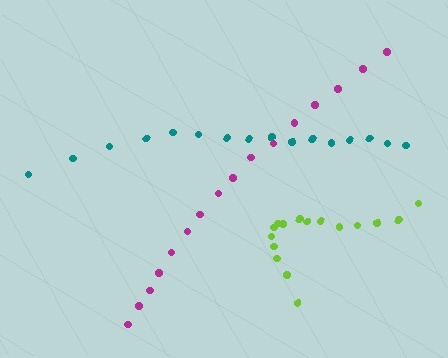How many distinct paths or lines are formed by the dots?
There are 3 distinct paths.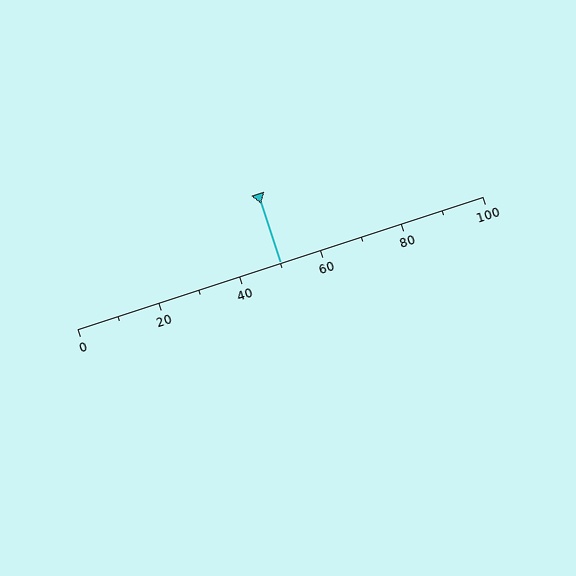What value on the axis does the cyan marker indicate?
The marker indicates approximately 50.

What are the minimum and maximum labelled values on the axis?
The axis runs from 0 to 100.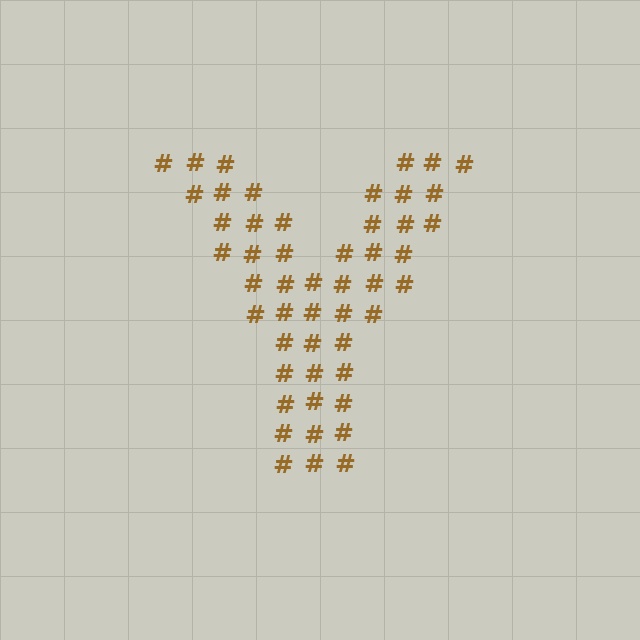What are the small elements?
The small elements are hash symbols.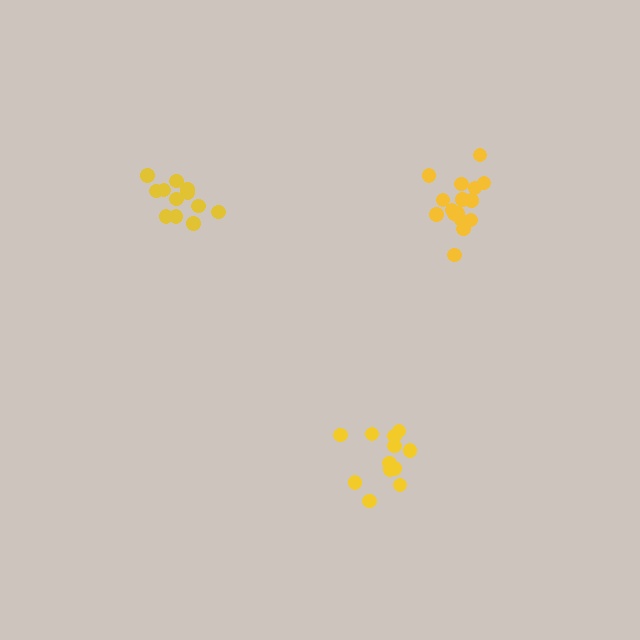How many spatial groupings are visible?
There are 3 spatial groupings.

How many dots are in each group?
Group 1: 12 dots, Group 2: 13 dots, Group 3: 16 dots (41 total).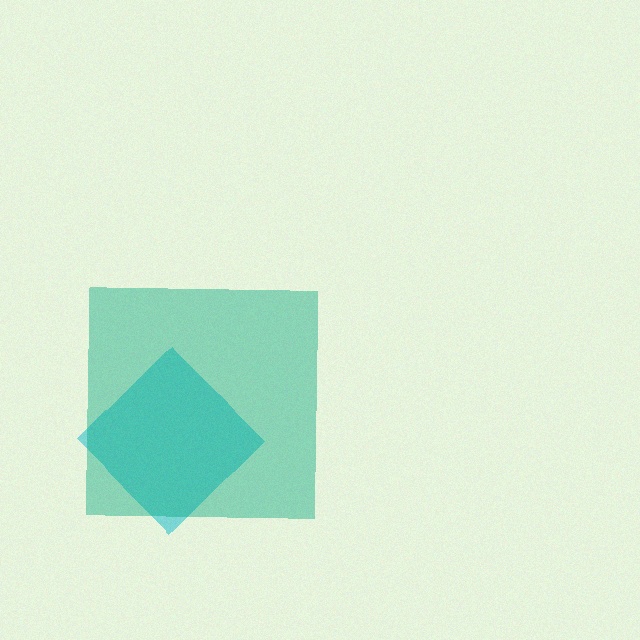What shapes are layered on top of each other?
The layered shapes are: a cyan diamond, a teal square.